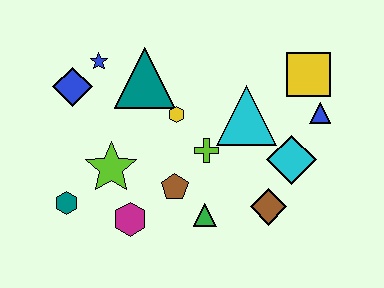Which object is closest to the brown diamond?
The cyan diamond is closest to the brown diamond.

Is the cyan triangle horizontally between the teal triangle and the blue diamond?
No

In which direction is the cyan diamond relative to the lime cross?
The cyan diamond is to the right of the lime cross.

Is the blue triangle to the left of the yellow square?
No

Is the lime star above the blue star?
No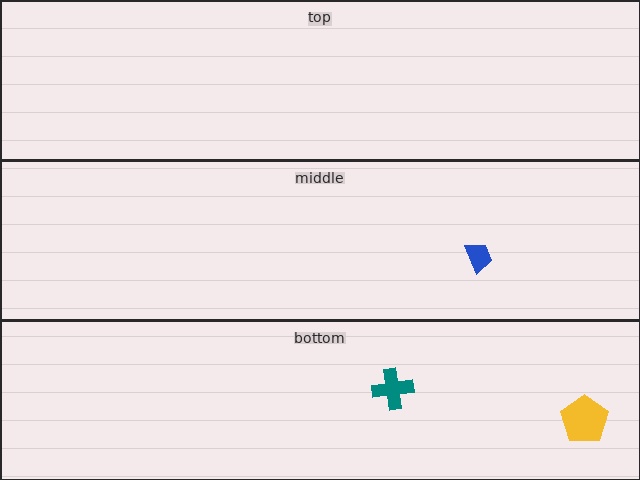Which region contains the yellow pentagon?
The bottom region.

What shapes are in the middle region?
The blue trapezoid.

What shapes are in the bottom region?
The yellow pentagon, the teal cross.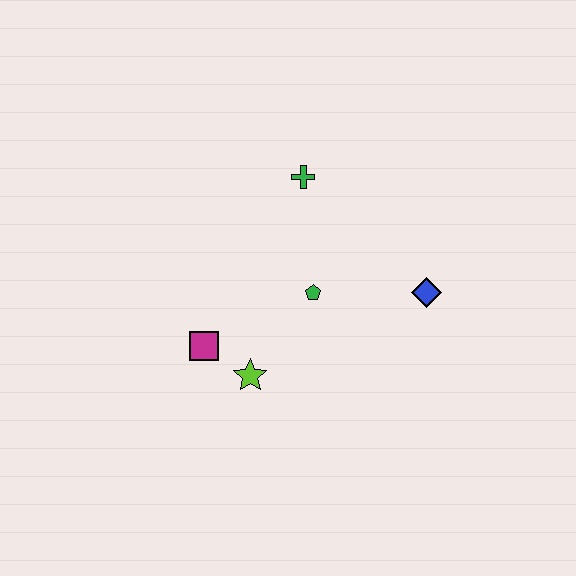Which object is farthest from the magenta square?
The blue diamond is farthest from the magenta square.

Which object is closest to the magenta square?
The lime star is closest to the magenta square.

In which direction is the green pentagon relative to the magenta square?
The green pentagon is to the right of the magenta square.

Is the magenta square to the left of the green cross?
Yes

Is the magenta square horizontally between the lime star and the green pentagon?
No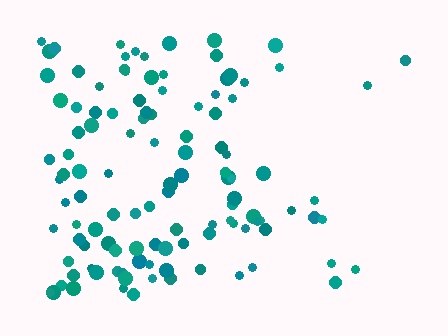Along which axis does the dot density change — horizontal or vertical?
Horizontal.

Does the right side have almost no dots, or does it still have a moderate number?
Still a moderate number, just noticeably fewer than the left.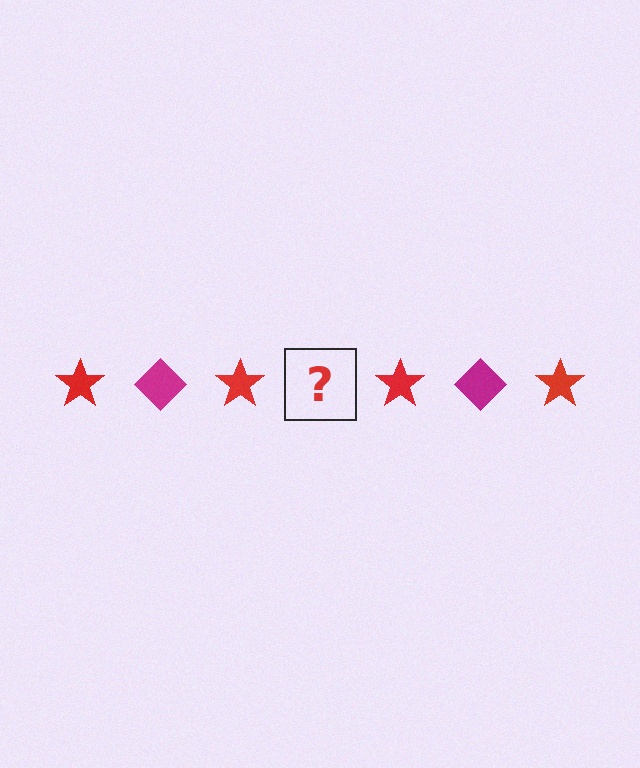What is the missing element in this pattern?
The missing element is a magenta diamond.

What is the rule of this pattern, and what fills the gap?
The rule is that the pattern alternates between red star and magenta diamond. The gap should be filled with a magenta diamond.